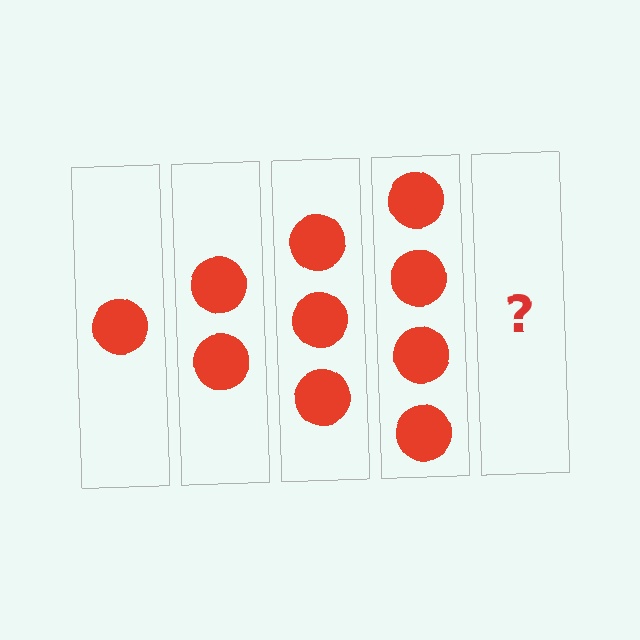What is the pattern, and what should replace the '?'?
The pattern is that each step adds one more circle. The '?' should be 5 circles.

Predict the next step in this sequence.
The next step is 5 circles.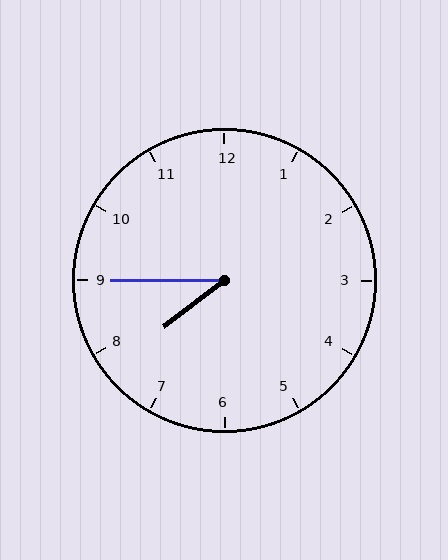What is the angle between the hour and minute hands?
Approximately 38 degrees.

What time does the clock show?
7:45.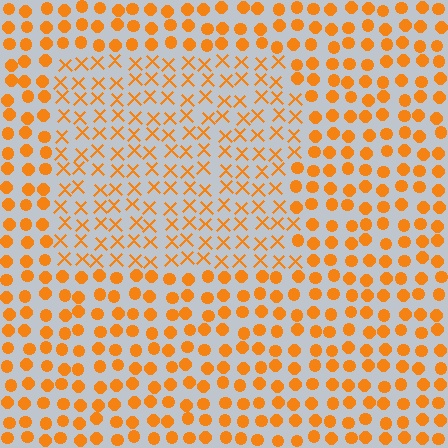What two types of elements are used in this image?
The image uses X marks inside the rectangle region and circles outside it.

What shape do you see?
I see a rectangle.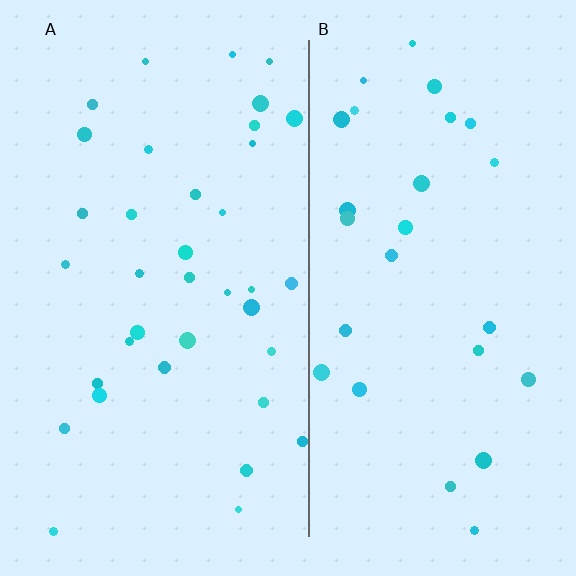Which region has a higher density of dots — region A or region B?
A (the left).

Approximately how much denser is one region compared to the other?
Approximately 1.3× — region A over region B.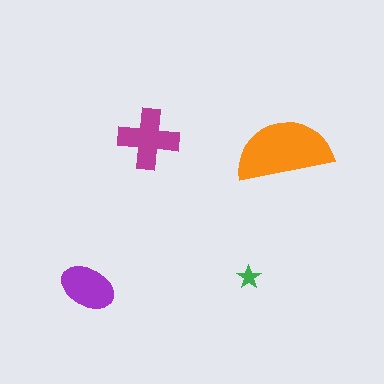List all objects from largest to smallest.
The orange semicircle, the magenta cross, the purple ellipse, the green star.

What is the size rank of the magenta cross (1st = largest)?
2nd.